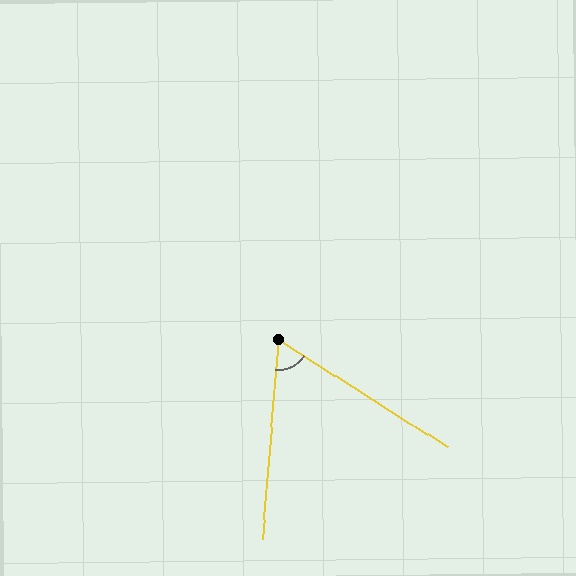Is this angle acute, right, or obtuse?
It is acute.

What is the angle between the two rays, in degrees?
Approximately 62 degrees.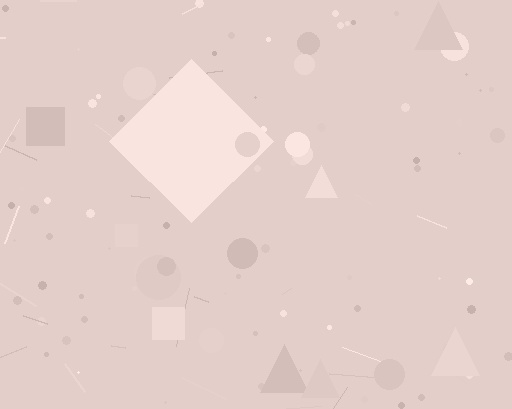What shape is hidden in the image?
A diamond is hidden in the image.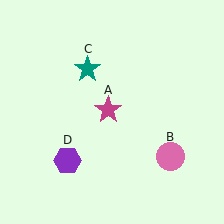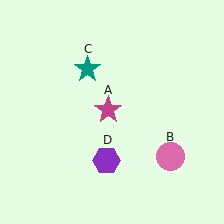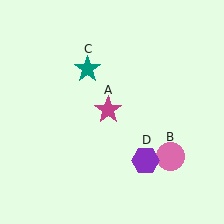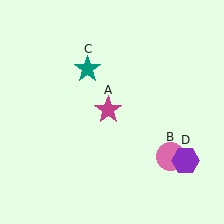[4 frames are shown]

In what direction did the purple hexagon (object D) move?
The purple hexagon (object D) moved right.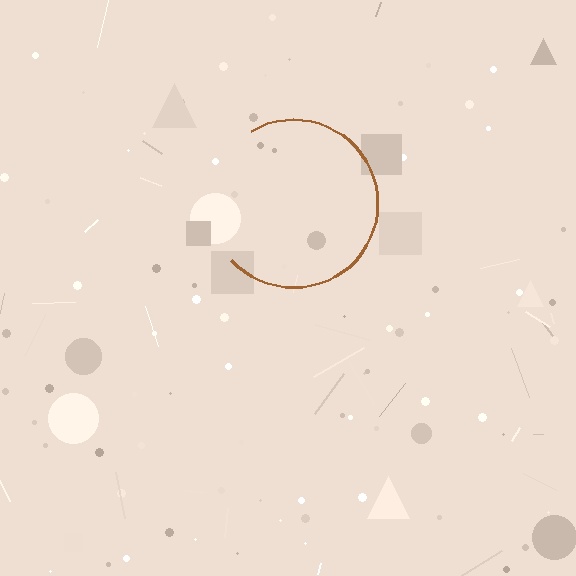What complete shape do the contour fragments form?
The contour fragments form a circle.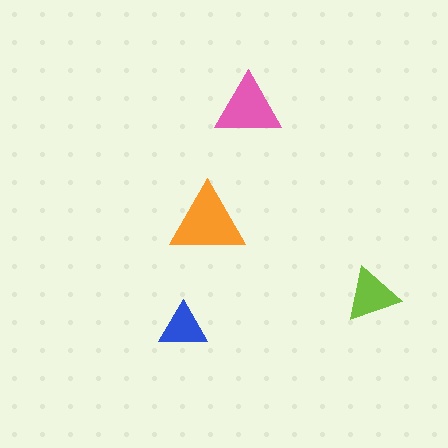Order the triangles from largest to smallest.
the orange one, the pink one, the lime one, the blue one.